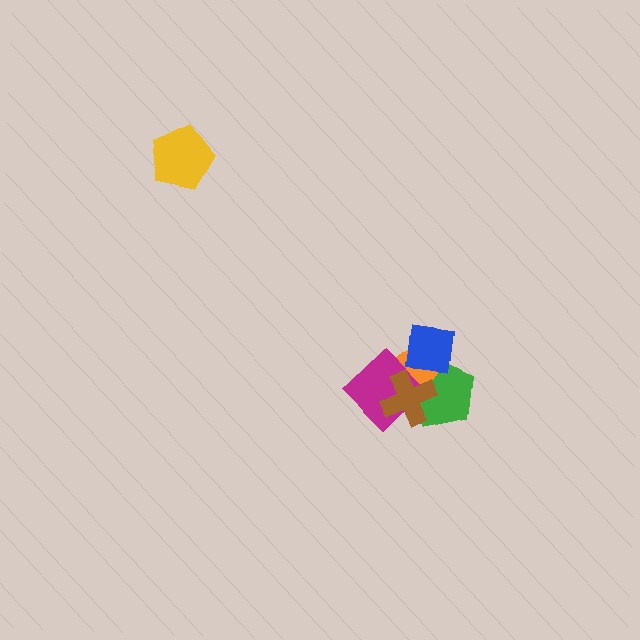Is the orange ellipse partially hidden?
Yes, it is partially covered by another shape.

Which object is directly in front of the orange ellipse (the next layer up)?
The magenta diamond is directly in front of the orange ellipse.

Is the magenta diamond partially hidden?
Yes, it is partially covered by another shape.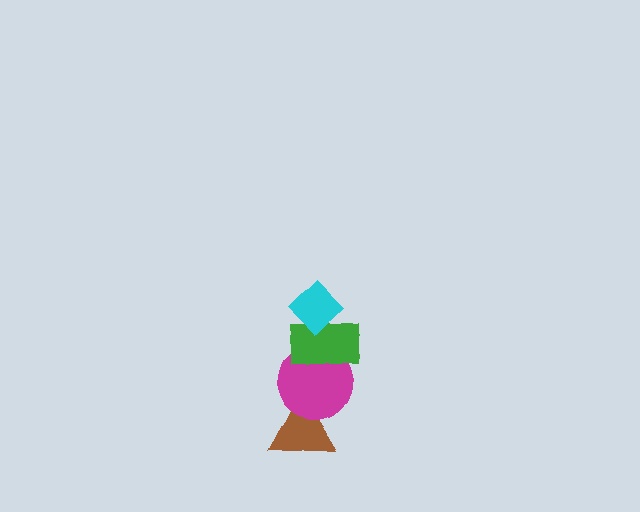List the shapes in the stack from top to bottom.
From top to bottom: the cyan diamond, the green rectangle, the magenta circle, the brown triangle.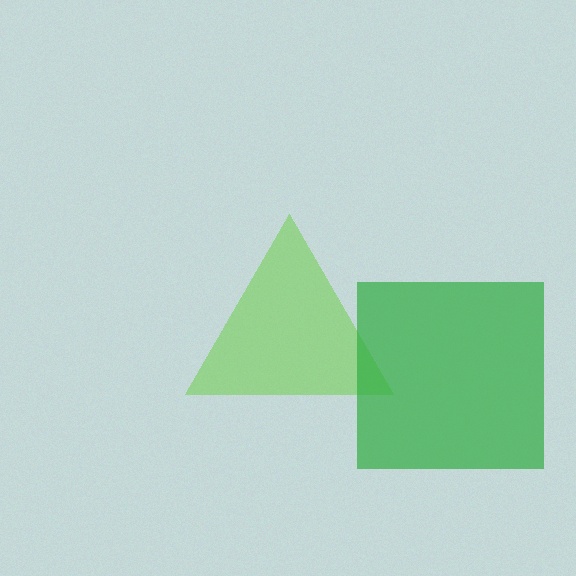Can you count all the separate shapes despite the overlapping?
Yes, there are 2 separate shapes.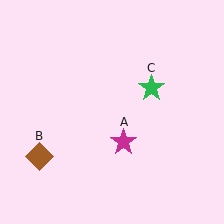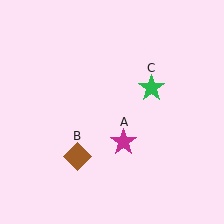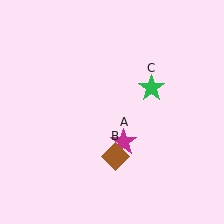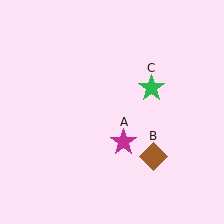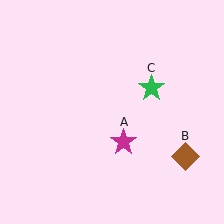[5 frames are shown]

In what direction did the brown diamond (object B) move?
The brown diamond (object B) moved right.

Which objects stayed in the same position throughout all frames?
Magenta star (object A) and green star (object C) remained stationary.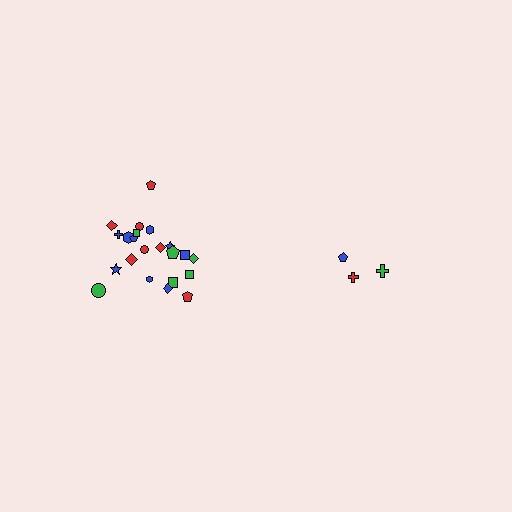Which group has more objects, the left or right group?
The left group.